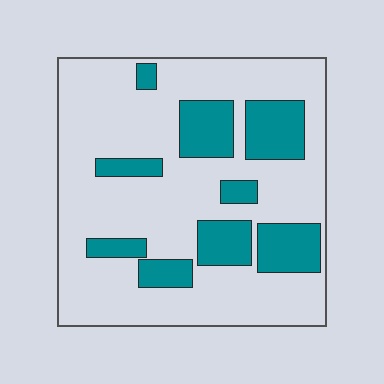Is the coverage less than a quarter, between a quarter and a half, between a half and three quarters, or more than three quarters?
Less than a quarter.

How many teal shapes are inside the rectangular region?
9.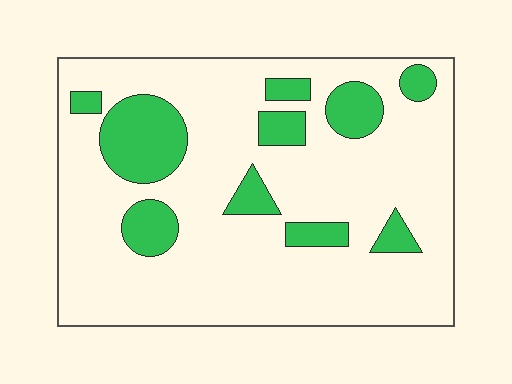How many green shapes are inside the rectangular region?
10.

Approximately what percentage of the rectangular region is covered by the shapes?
Approximately 20%.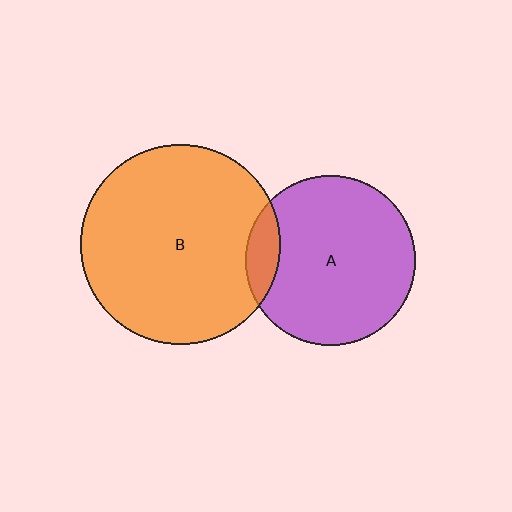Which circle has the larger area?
Circle B (orange).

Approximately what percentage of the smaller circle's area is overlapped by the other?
Approximately 10%.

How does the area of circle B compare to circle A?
Approximately 1.4 times.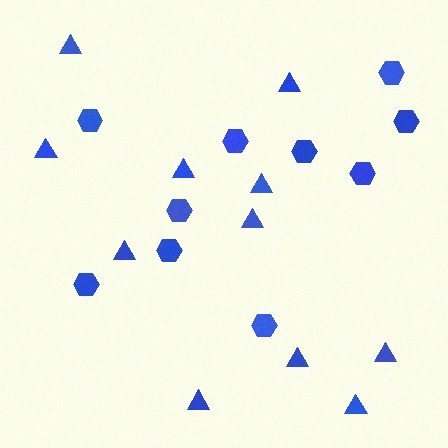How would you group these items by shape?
There are 2 groups: one group of triangles (11) and one group of hexagons (10).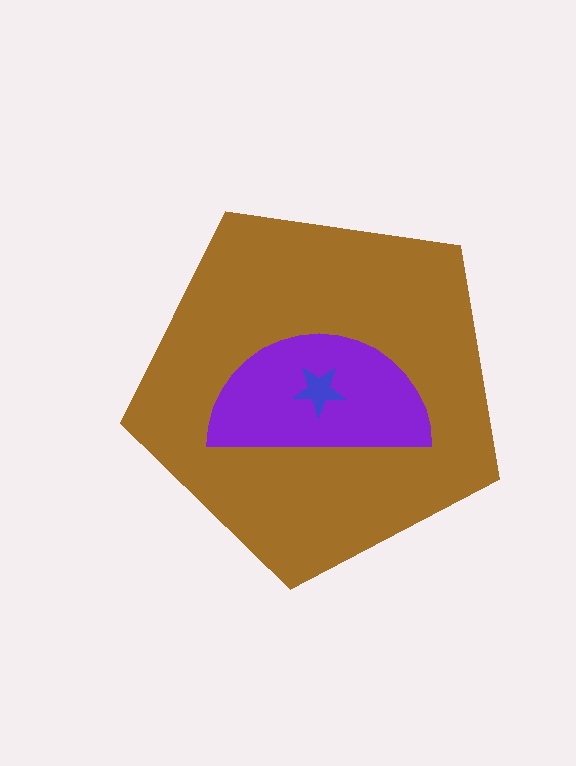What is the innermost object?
The blue star.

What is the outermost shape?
The brown pentagon.